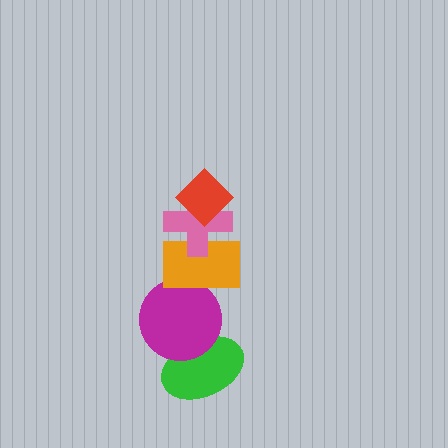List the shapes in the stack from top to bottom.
From top to bottom: the red diamond, the pink cross, the orange rectangle, the magenta circle, the green ellipse.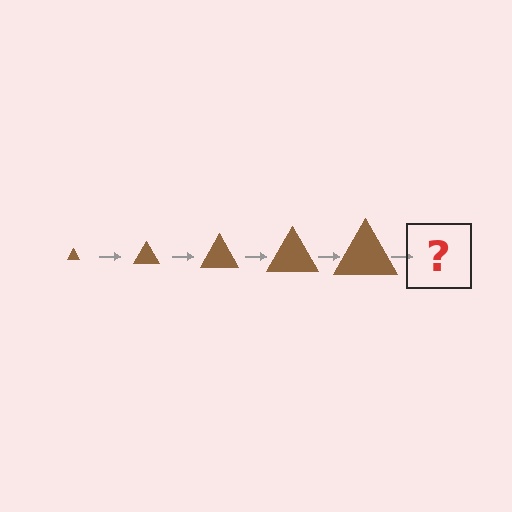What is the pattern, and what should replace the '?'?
The pattern is that the triangle gets progressively larger each step. The '?' should be a brown triangle, larger than the previous one.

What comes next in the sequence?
The next element should be a brown triangle, larger than the previous one.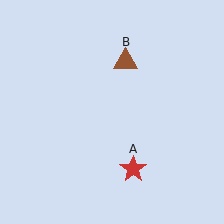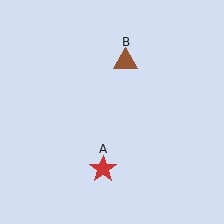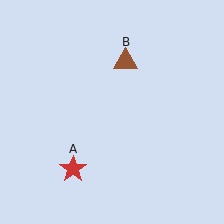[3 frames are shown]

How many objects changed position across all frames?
1 object changed position: red star (object A).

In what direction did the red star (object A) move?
The red star (object A) moved left.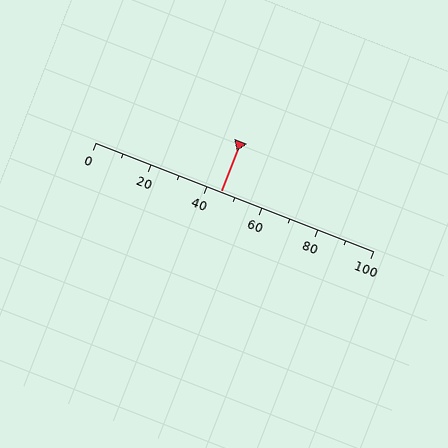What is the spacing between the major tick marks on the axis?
The major ticks are spaced 20 apart.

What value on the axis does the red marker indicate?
The marker indicates approximately 45.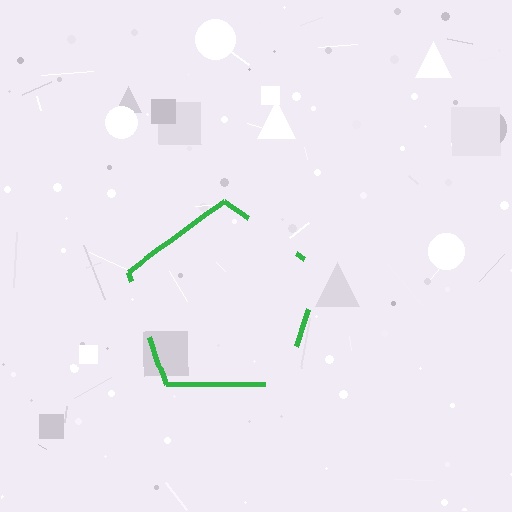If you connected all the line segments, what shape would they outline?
They would outline a pentagon.